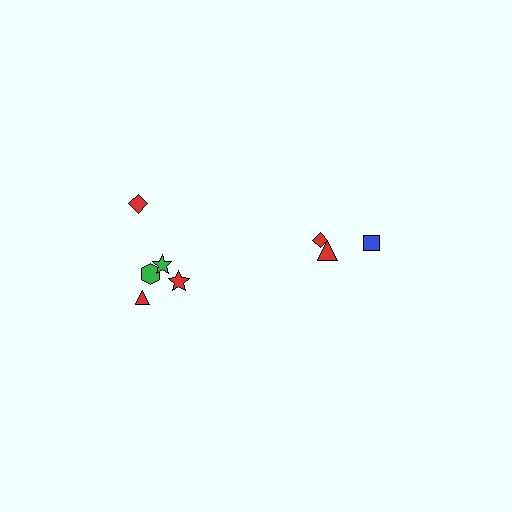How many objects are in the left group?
There are 5 objects.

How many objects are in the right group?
There are 3 objects.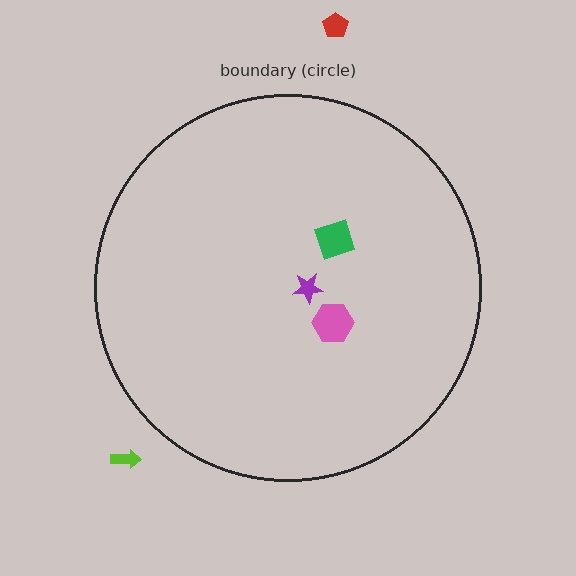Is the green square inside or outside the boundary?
Inside.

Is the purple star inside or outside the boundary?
Inside.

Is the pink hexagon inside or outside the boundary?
Inside.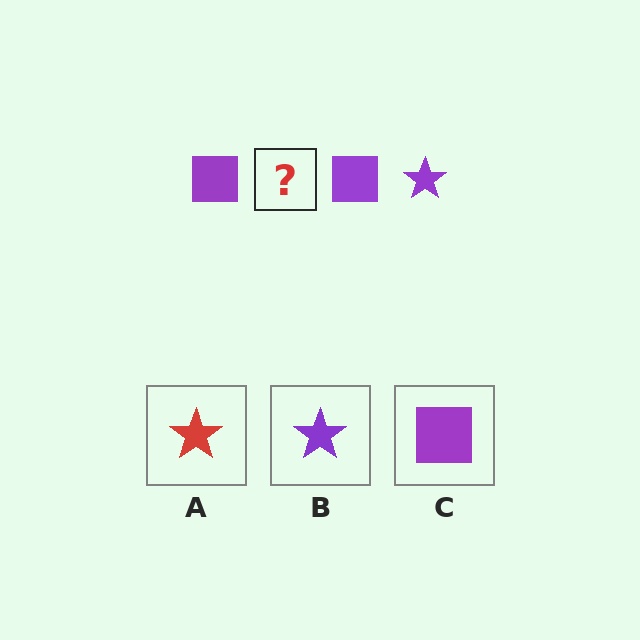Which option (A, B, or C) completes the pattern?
B.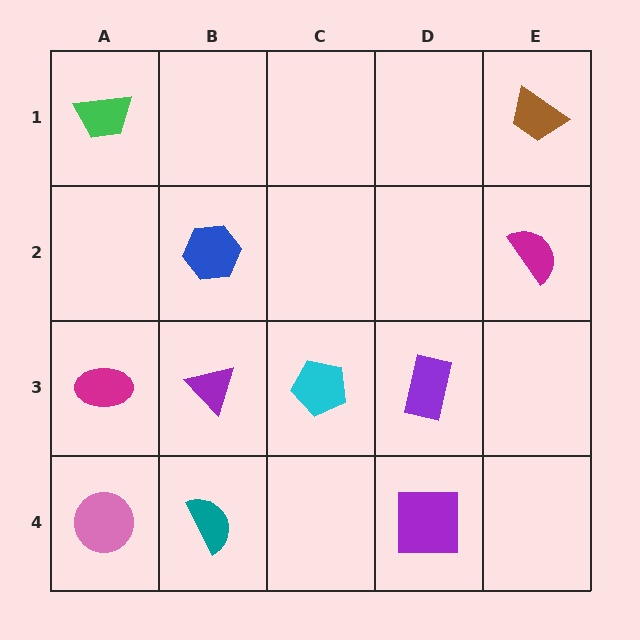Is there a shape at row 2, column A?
No, that cell is empty.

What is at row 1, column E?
A brown trapezoid.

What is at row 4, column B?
A teal semicircle.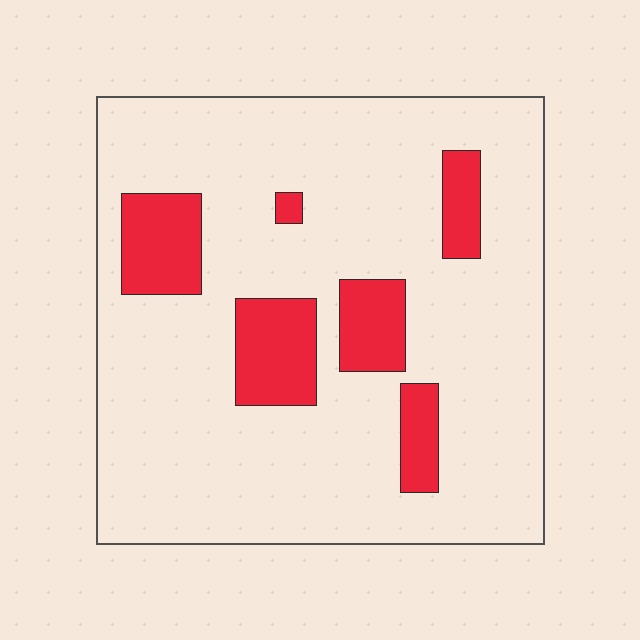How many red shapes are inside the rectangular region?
6.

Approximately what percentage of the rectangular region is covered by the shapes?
Approximately 15%.